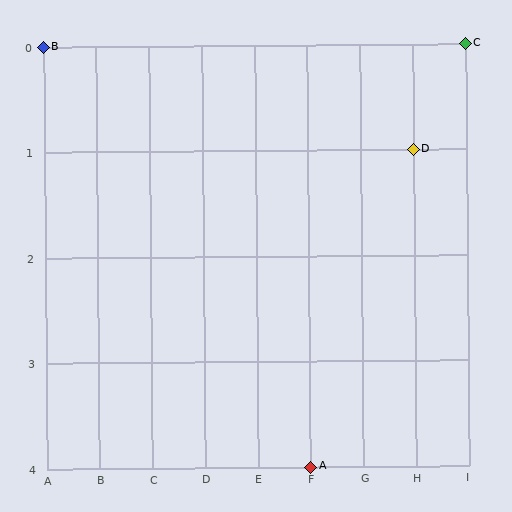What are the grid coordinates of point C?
Point C is at grid coordinates (I, 0).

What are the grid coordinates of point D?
Point D is at grid coordinates (H, 1).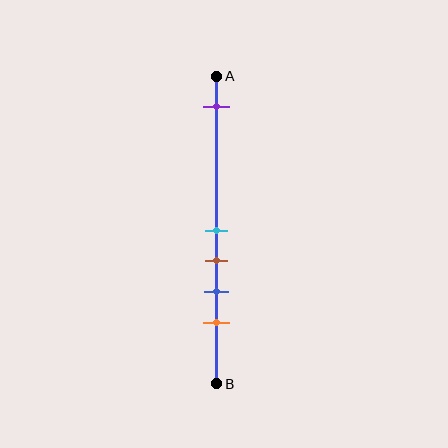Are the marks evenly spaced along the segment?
No, the marks are not evenly spaced.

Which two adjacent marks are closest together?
The cyan and brown marks are the closest adjacent pair.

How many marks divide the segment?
There are 5 marks dividing the segment.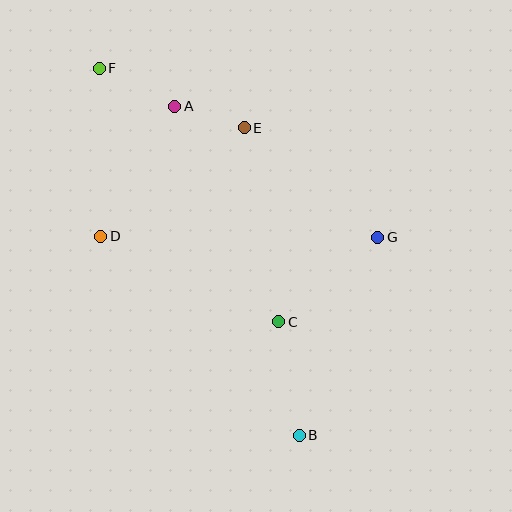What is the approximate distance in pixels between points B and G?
The distance between B and G is approximately 213 pixels.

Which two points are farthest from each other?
Points B and F are farthest from each other.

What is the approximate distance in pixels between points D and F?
The distance between D and F is approximately 168 pixels.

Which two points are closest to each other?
Points A and E are closest to each other.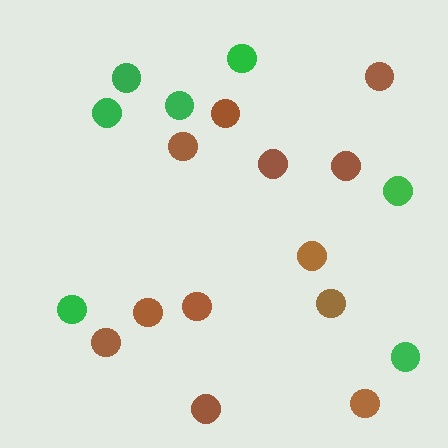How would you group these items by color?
There are 2 groups: one group of green circles (7) and one group of brown circles (12).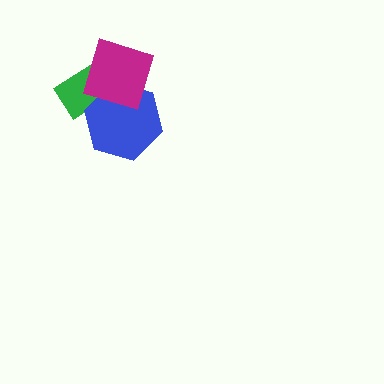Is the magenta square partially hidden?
No, no other shape covers it.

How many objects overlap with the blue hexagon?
2 objects overlap with the blue hexagon.